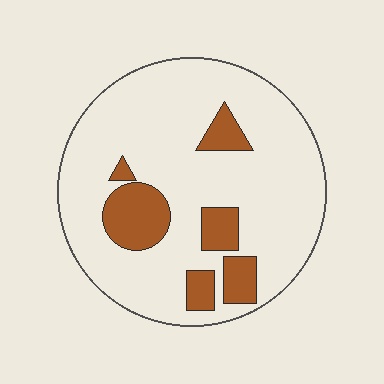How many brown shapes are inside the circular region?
6.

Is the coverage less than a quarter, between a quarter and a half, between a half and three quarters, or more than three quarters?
Less than a quarter.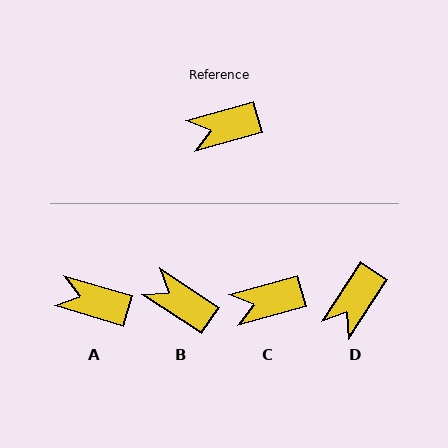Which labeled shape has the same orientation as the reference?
C.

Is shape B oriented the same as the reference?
No, it is off by about 50 degrees.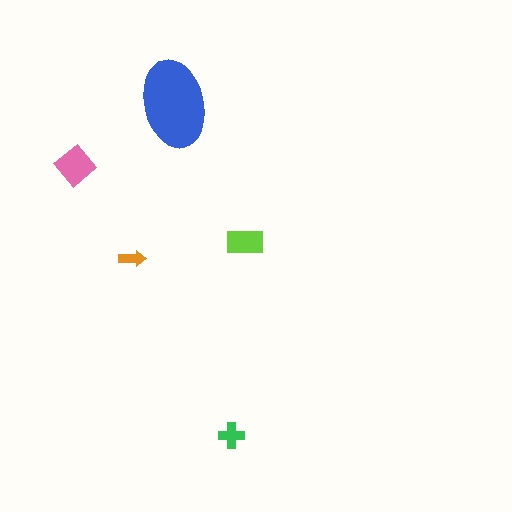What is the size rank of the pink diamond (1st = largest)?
2nd.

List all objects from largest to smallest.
The blue ellipse, the pink diamond, the lime rectangle, the green cross, the orange arrow.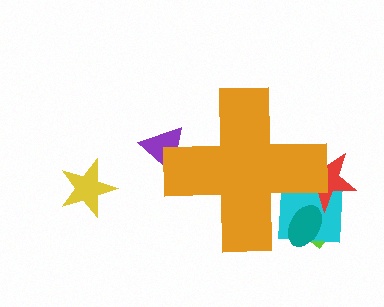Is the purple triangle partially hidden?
Yes, the purple triangle is partially hidden behind the orange cross.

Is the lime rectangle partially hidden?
Yes, the lime rectangle is partially hidden behind the orange cross.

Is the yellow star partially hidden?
No, the yellow star is fully visible.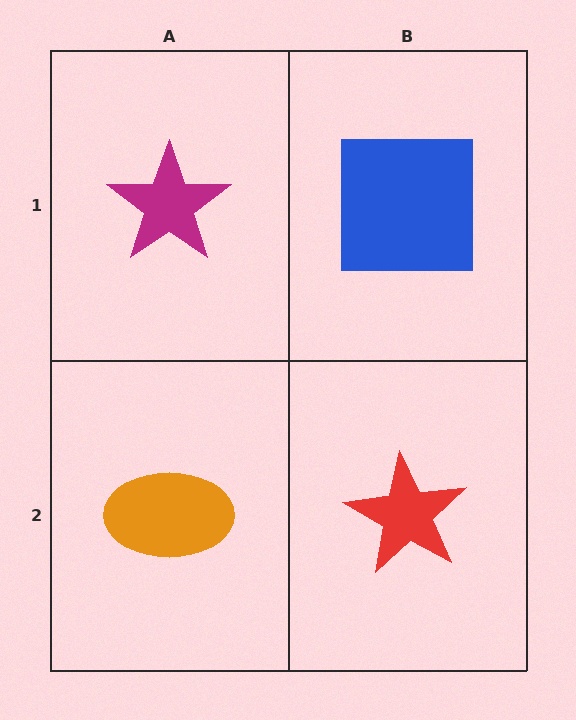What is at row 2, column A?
An orange ellipse.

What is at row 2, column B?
A red star.